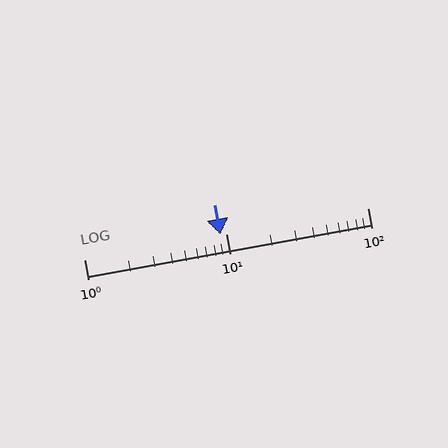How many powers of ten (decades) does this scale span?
The scale spans 2 decades, from 1 to 100.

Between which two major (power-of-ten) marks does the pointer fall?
The pointer is between 1 and 10.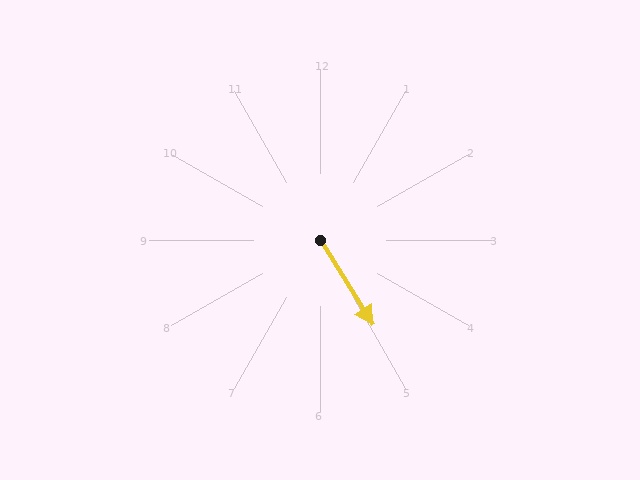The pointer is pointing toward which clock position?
Roughly 5 o'clock.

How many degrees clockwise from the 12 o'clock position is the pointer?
Approximately 148 degrees.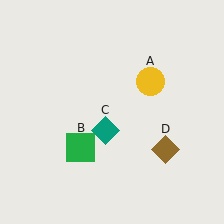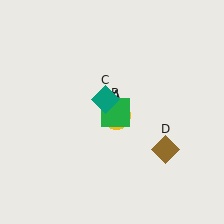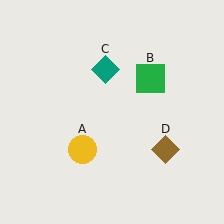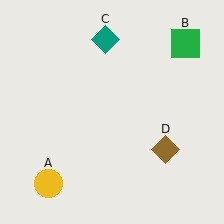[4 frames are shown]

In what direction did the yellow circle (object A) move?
The yellow circle (object A) moved down and to the left.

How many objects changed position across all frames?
3 objects changed position: yellow circle (object A), green square (object B), teal diamond (object C).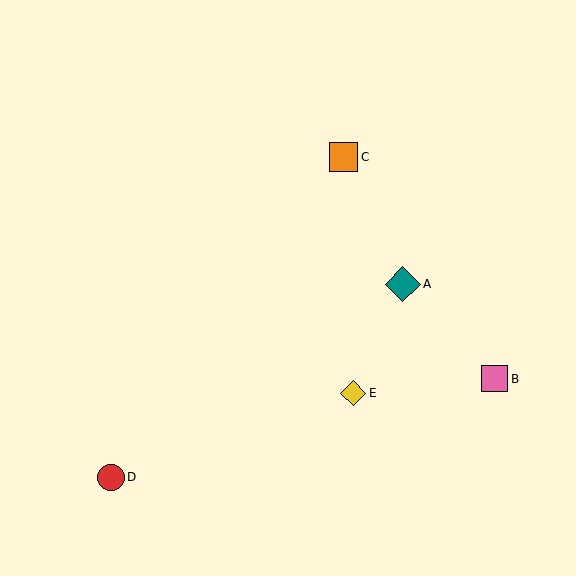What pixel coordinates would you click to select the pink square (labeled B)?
Click at (495, 379) to select the pink square B.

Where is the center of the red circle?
The center of the red circle is at (111, 477).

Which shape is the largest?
The teal diamond (labeled A) is the largest.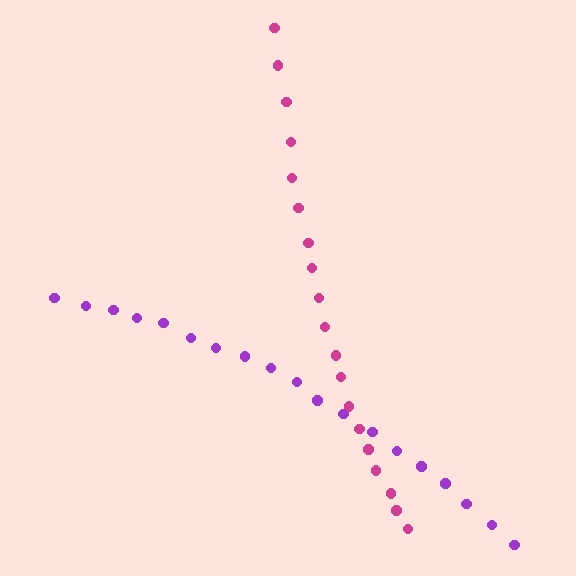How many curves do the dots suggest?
There are 2 distinct paths.